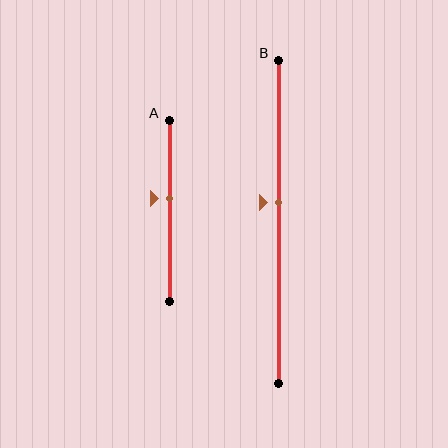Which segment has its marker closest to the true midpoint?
Segment B has its marker closest to the true midpoint.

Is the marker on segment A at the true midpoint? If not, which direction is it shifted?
No, the marker on segment A is shifted upward by about 6% of the segment length.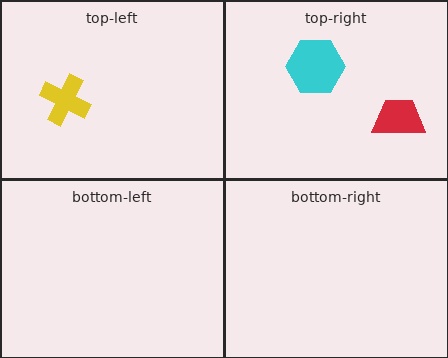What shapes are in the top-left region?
The yellow cross.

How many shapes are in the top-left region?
1.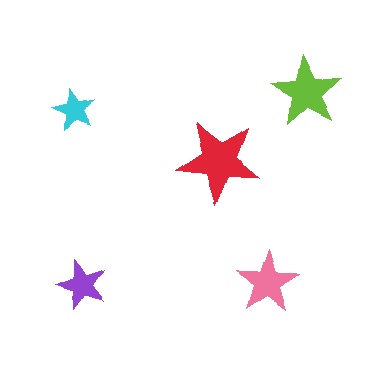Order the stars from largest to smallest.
the red one, the lime one, the pink one, the purple one, the cyan one.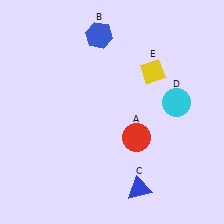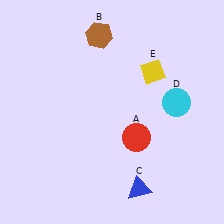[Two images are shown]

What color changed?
The hexagon (B) changed from blue in Image 1 to brown in Image 2.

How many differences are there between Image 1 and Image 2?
There is 1 difference between the two images.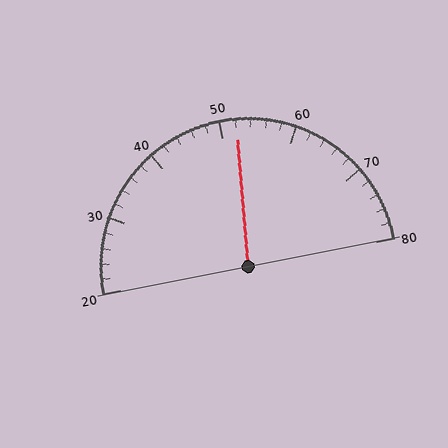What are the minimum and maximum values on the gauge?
The gauge ranges from 20 to 80.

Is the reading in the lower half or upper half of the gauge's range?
The reading is in the upper half of the range (20 to 80).